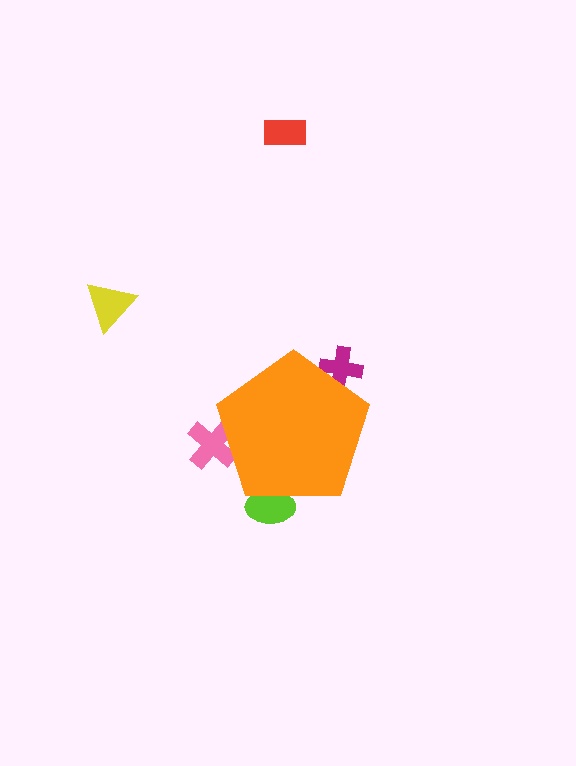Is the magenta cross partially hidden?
Yes, the magenta cross is partially hidden behind the orange pentagon.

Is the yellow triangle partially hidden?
No, the yellow triangle is fully visible.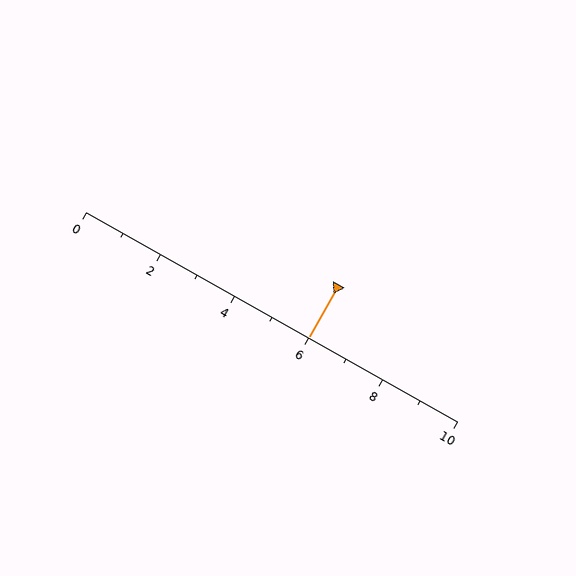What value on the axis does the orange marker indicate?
The marker indicates approximately 6.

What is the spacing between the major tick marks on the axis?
The major ticks are spaced 2 apart.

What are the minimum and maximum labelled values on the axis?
The axis runs from 0 to 10.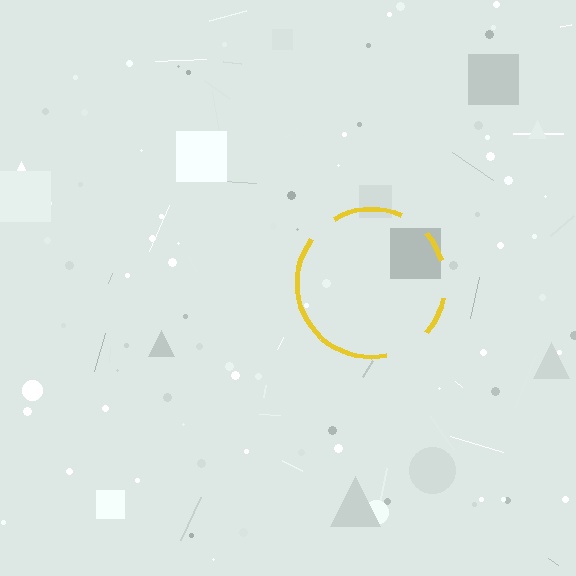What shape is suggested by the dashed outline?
The dashed outline suggests a circle.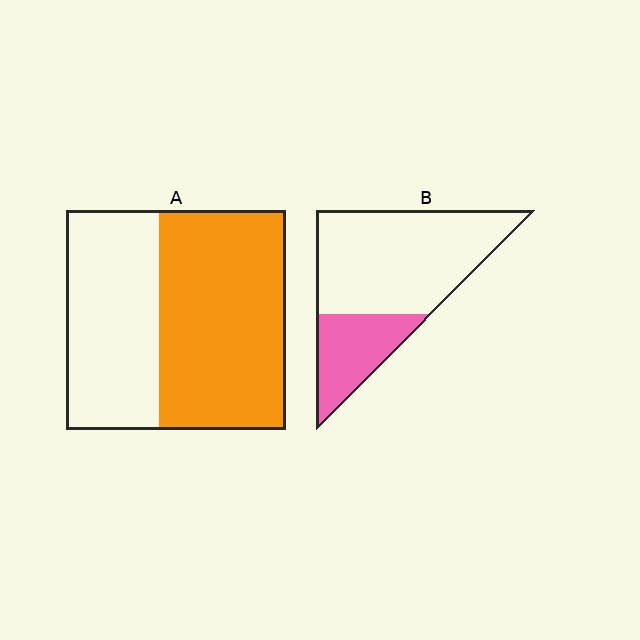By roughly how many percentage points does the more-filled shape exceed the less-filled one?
By roughly 30 percentage points (A over B).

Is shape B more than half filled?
No.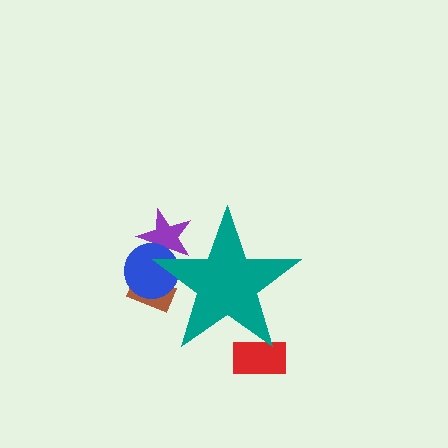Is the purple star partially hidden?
Yes, the purple star is partially hidden behind the teal star.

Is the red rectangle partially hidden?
Yes, the red rectangle is partially hidden behind the teal star.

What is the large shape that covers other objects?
A teal star.